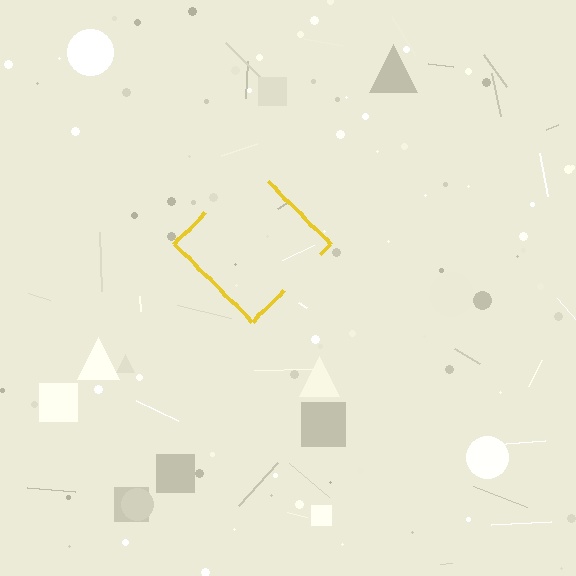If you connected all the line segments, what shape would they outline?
They would outline a diamond.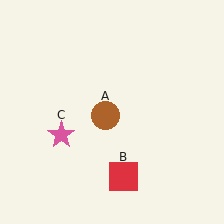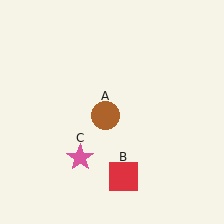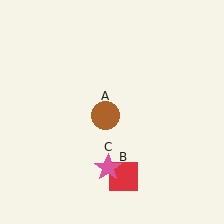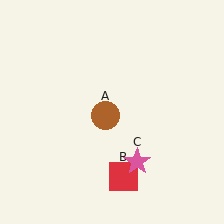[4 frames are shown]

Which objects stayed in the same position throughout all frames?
Brown circle (object A) and red square (object B) remained stationary.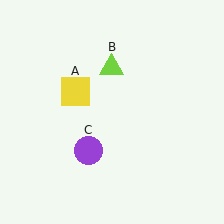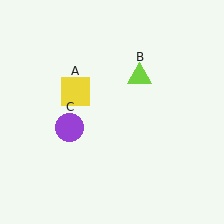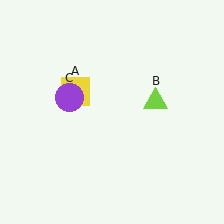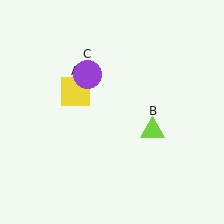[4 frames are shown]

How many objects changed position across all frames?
2 objects changed position: lime triangle (object B), purple circle (object C).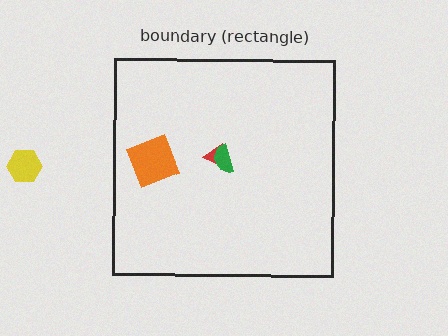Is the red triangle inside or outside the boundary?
Inside.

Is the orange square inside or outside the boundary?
Inside.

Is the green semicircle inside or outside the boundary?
Inside.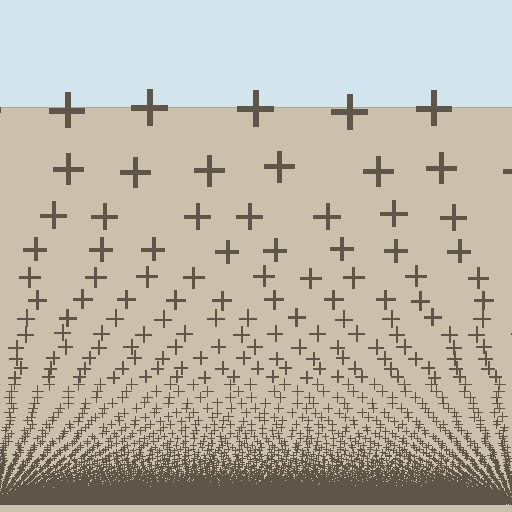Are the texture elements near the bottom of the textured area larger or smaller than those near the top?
Smaller. The gradient is inverted — elements near the bottom are smaller and denser.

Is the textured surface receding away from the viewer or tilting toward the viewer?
The surface appears to tilt toward the viewer. Texture elements get larger and sparser toward the top.